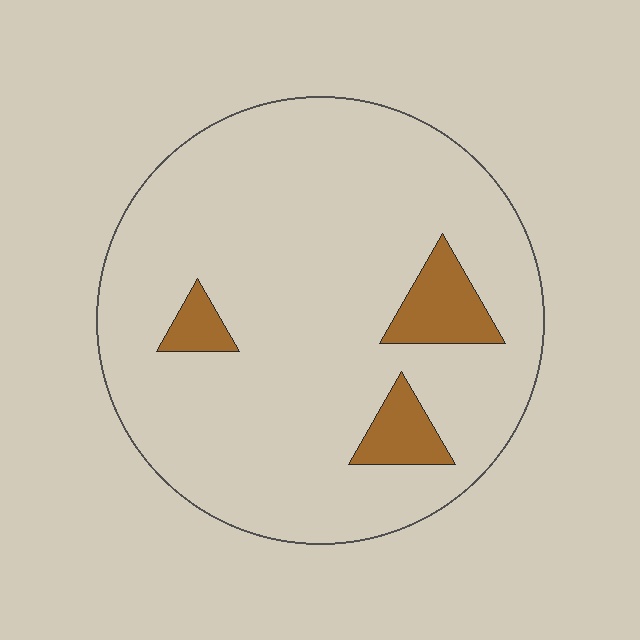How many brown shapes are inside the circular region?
3.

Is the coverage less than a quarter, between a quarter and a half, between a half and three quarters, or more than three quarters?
Less than a quarter.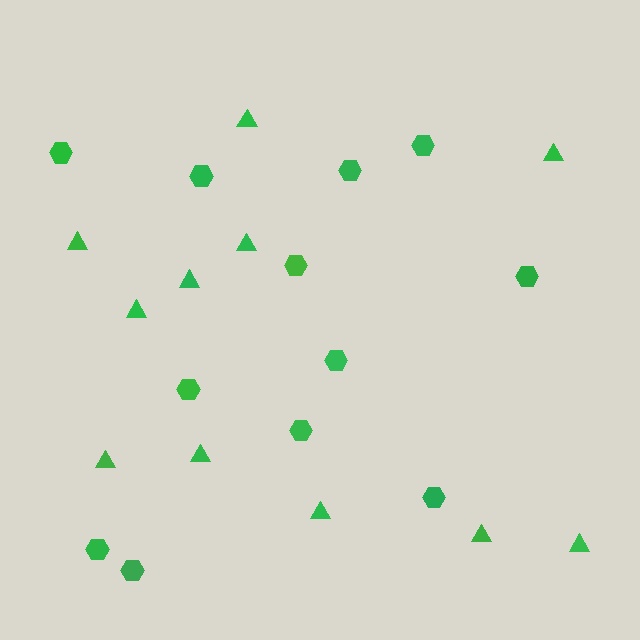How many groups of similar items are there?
There are 2 groups: one group of triangles (11) and one group of hexagons (12).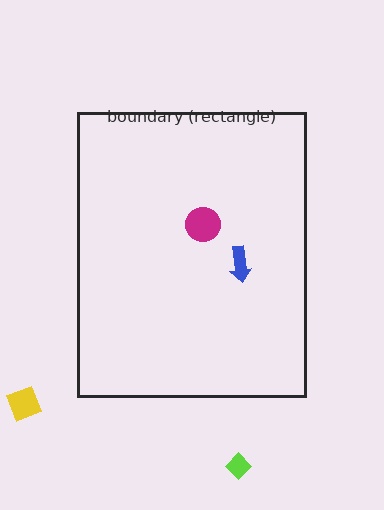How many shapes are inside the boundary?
2 inside, 2 outside.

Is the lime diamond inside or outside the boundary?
Outside.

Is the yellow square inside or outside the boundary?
Outside.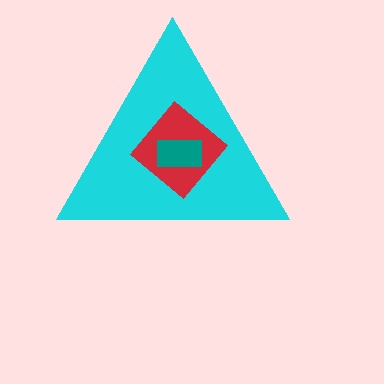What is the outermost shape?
The cyan triangle.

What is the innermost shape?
The teal rectangle.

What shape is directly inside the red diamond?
The teal rectangle.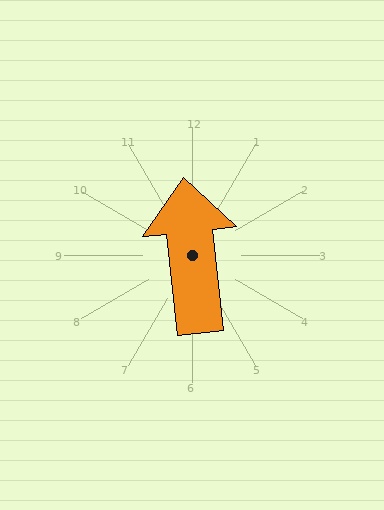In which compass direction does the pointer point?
North.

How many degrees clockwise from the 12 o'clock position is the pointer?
Approximately 354 degrees.